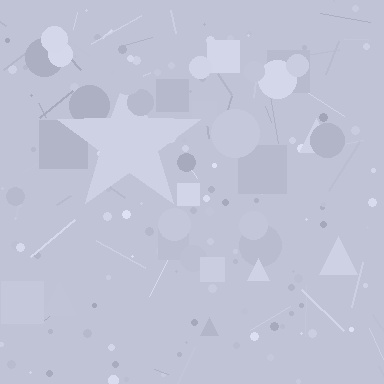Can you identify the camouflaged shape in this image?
The camouflaged shape is a star.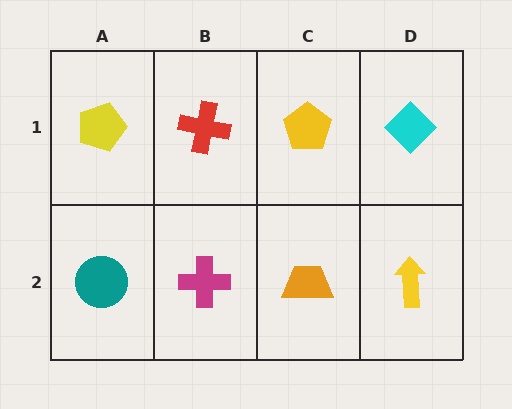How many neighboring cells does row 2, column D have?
2.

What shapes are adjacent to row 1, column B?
A magenta cross (row 2, column B), a yellow pentagon (row 1, column A), a yellow pentagon (row 1, column C).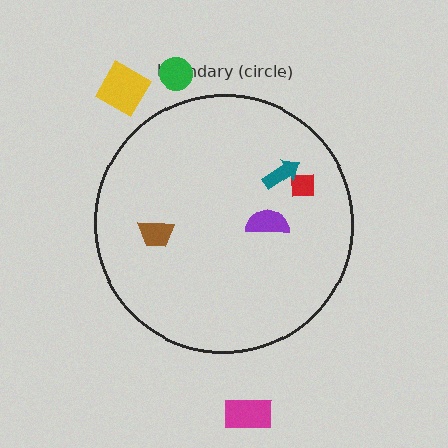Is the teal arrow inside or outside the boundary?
Inside.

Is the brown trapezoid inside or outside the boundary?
Inside.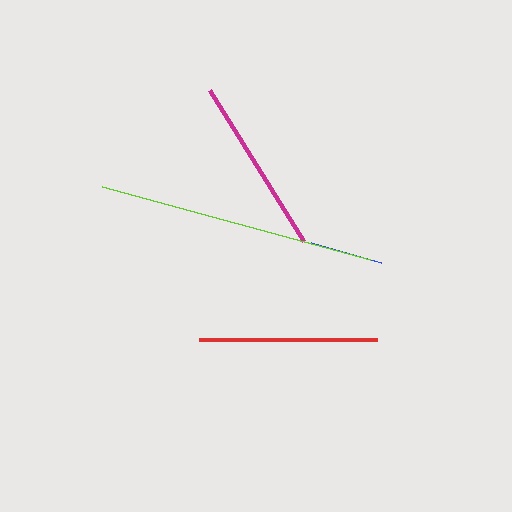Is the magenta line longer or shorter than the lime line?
The lime line is longer than the magenta line.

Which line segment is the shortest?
The blue line is the shortest at approximately 73 pixels.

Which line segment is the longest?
The lime line is the longest at approximately 278 pixels.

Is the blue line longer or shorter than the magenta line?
The magenta line is longer than the blue line.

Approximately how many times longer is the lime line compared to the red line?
The lime line is approximately 1.6 times the length of the red line.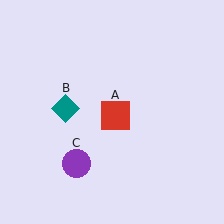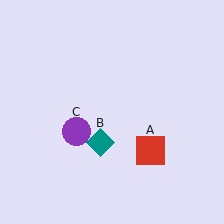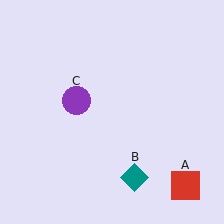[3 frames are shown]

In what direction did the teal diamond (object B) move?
The teal diamond (object B) moved down and to the right.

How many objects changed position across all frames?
3 objects changed position: red square (object A), teal diamond (object B), purple circle (object C).